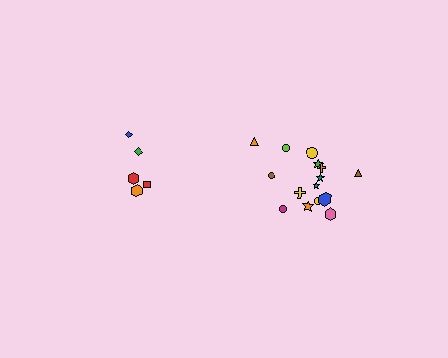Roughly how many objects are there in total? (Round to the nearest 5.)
Roughly 20 objects in total.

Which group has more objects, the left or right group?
The right group.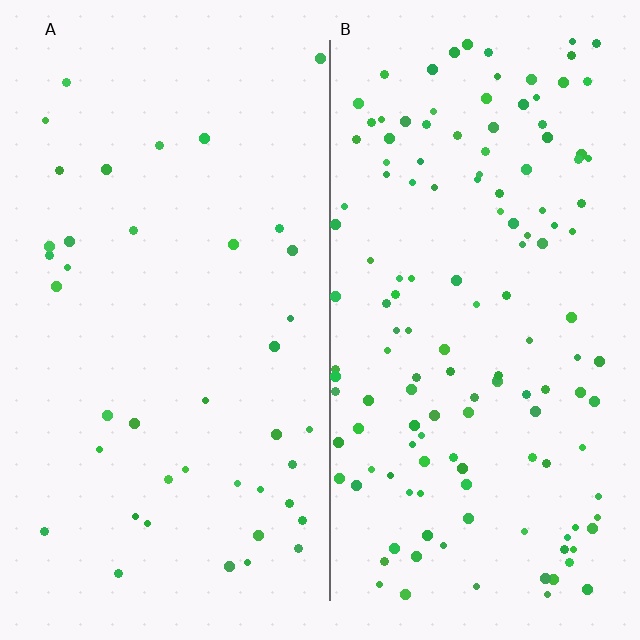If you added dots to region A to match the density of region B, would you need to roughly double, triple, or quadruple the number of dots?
Approximately triple.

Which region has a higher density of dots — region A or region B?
B (the right).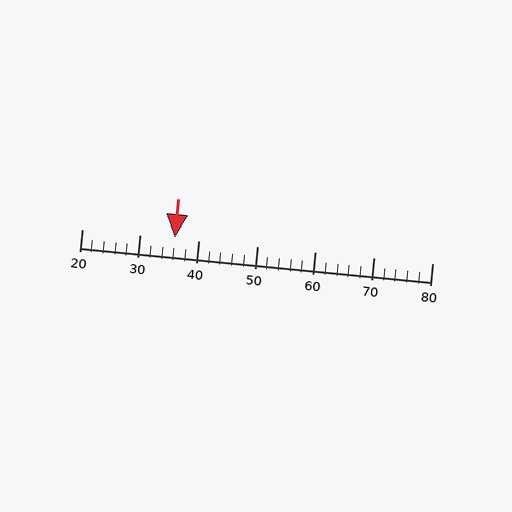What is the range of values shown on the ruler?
The ruler shows values from 20 to 80.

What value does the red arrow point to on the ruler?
The red arrow points to approximately 36.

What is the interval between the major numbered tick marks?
The major tick marks are spaced 10 units apart.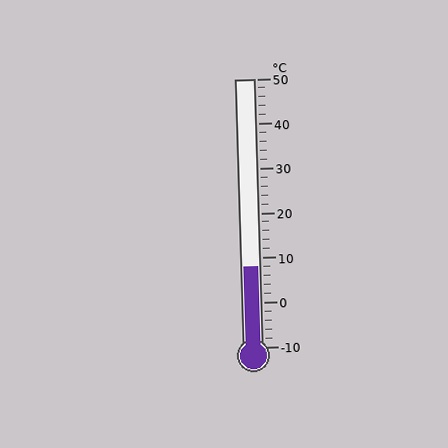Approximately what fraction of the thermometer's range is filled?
The thermometer is filled to approximately 30% of its range.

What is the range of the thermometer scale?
The thermometer scale ranges from -10°C to 50°C.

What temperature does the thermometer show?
The thermometer shows approximately 8°C.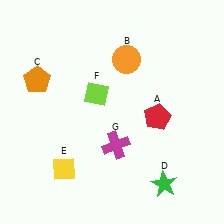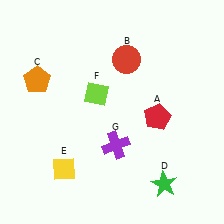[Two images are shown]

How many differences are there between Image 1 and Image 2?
There are 2 differences between the two images.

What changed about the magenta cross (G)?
In Image 1, G is magenta. In Image 2, it changed to purple.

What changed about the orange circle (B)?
In Image 1, B is orange. In Image 2, it changed to red.